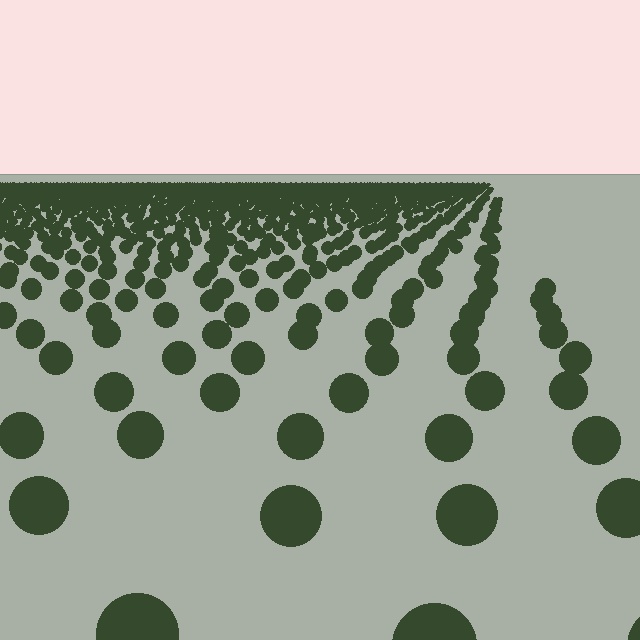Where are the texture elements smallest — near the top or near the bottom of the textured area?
Near the top.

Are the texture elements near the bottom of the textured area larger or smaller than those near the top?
Larger. Near the bottom, elements are closer to the viewer and appear at a bigger on-screen size.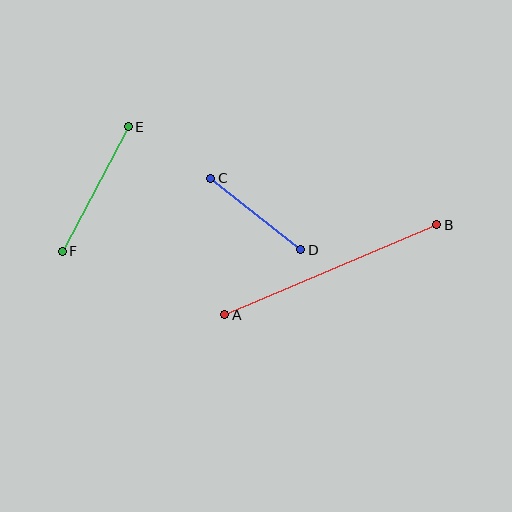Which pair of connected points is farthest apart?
Points A and B are farthest apart.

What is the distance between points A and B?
The distance is approximately 231 pixels.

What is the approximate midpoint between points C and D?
The midpoint is at approximately (256, 214) pixels.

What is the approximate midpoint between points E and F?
The midpoint is at approximately (95, 189) pixels.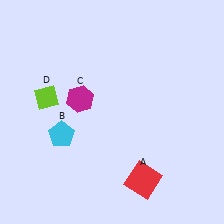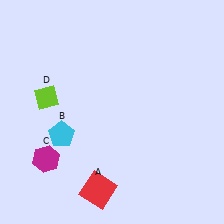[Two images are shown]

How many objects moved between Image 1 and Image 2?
2 objects moved between the two images.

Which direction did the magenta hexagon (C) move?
The magenta hexagon (C) moved down.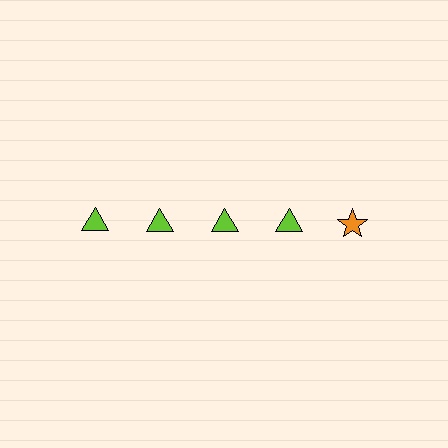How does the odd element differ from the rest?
It differs in both color (orange instead of lime) and shape (star instead of triangle).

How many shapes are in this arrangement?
There are 5 shapes arranged in a grid pattern.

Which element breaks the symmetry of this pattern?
The orange star in the top row, rightmost column breaks the symmetry. All other shapes are lime triangles.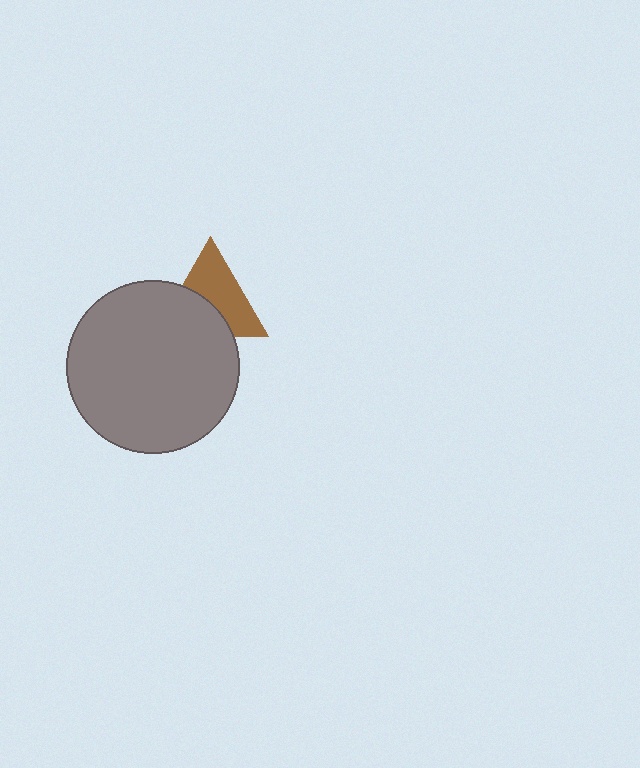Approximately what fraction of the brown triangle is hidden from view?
Roughly 43% of the brown triangle is hidden behind the gray circle.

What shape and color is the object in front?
The object in front is a gray circle.